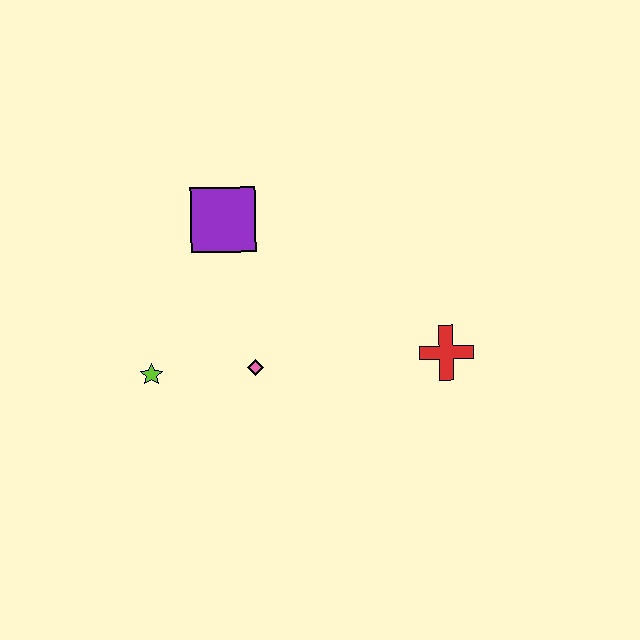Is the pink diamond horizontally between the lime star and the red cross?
Yes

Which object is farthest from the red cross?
The lime star is farthest from the red cross.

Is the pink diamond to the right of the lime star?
Yes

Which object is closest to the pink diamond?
The lime star is closest to the pink diamond.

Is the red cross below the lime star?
No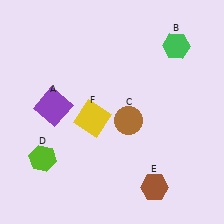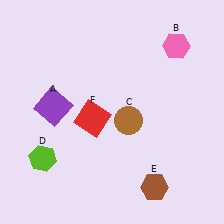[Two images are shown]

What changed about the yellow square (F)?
In Image 1, F is yellow. In Image 2, it changed to red.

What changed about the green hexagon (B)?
In Image 1, B is green. In Image 2, it changed to pink.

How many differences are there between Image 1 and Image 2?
There are 2 differences between the two images.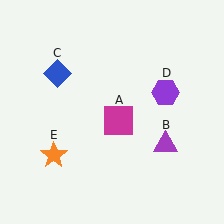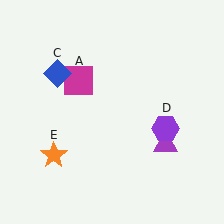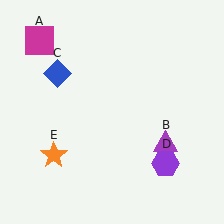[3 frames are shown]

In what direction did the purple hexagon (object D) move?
The purple hexagon (object D) moved down.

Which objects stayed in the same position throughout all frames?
Purple triangle (object B) and blue diamond (object C) and orange star (object E) remained stationary.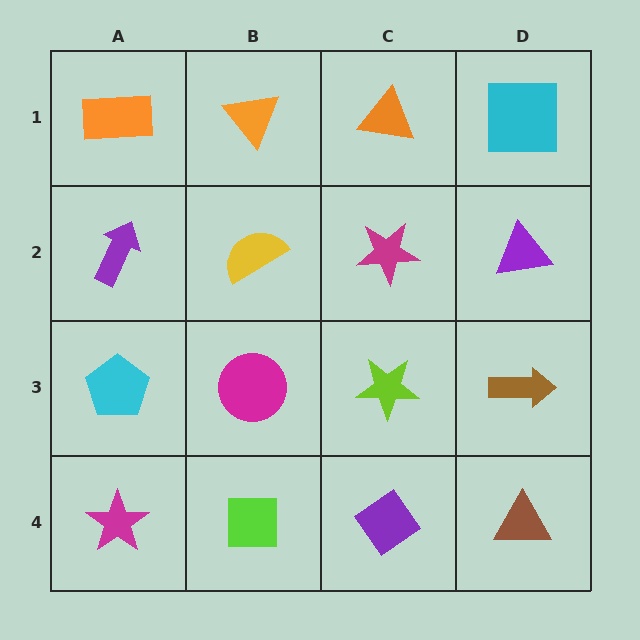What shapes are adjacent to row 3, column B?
A yellow semicircle (row 2, column B), a lime square (row 4, column B), a cyan pentagon (row 3, column A), a lime star (row 3, column C).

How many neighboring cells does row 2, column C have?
4.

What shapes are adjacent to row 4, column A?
A cyan pentagon (row 3, column A), a lime square (row 4, column B).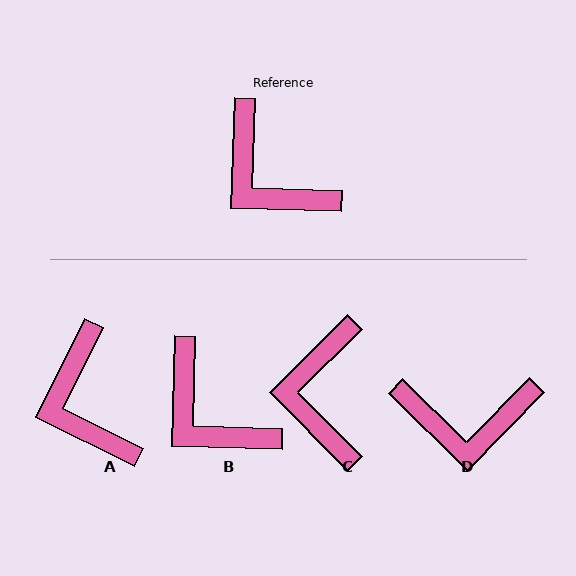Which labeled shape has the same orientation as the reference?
B.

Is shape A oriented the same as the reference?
No, it is off by about 25 degrees.